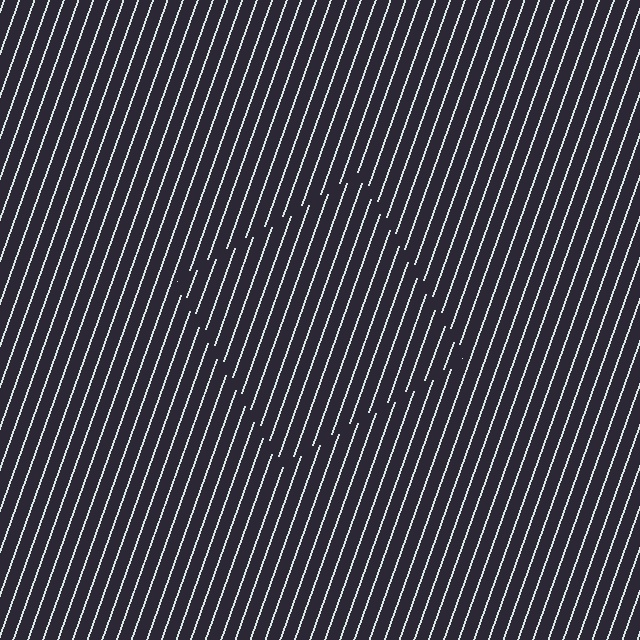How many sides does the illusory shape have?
4 sides — the line-ends trace a square.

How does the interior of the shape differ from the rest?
The interior of the shape contains the same grating, shifted by half a period — the contour is defined by the phase discontinuity where line-ends from the inner and outer gratings abut.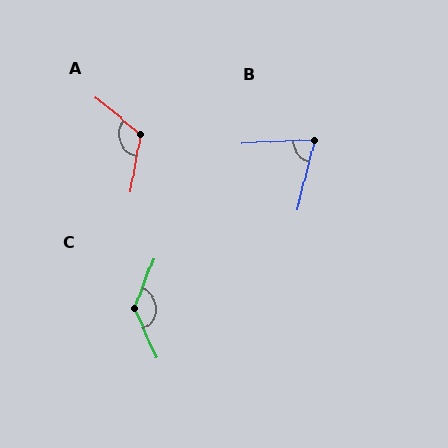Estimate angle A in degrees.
Approximately 120 degrees.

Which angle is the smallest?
B, at approximately 73 degrees.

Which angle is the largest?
C, at approximately 135 degrees.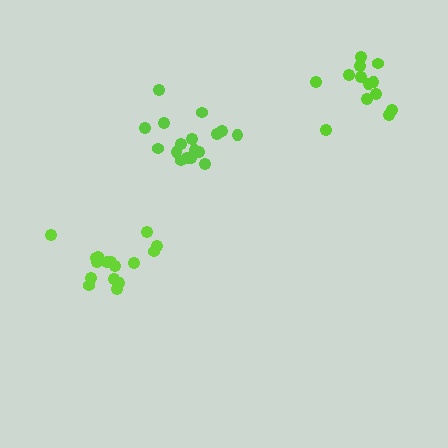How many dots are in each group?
Group 1: 16 dots, Group 2: 17 dots, Group 3: 13 dots (46 total).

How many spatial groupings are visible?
There are 3 spatial groupings.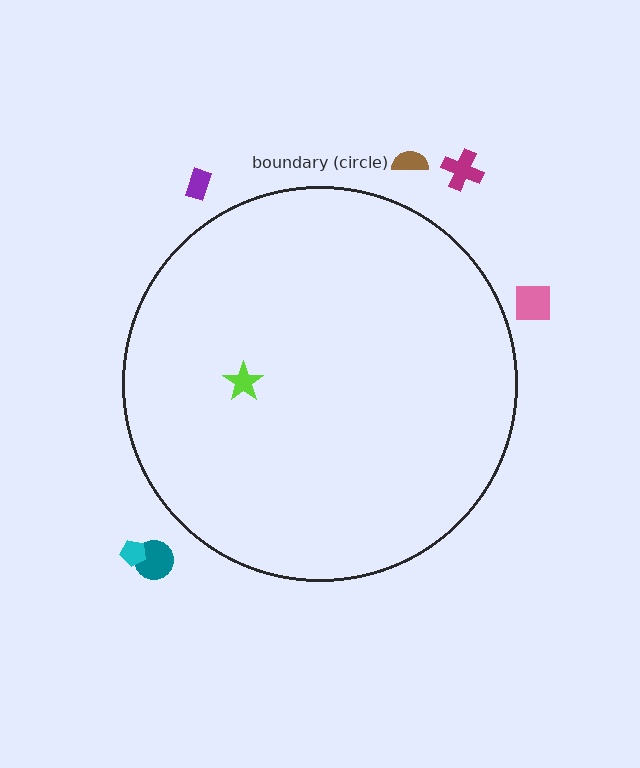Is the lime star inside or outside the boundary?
Inside.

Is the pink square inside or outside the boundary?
Outside.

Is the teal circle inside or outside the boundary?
Outside.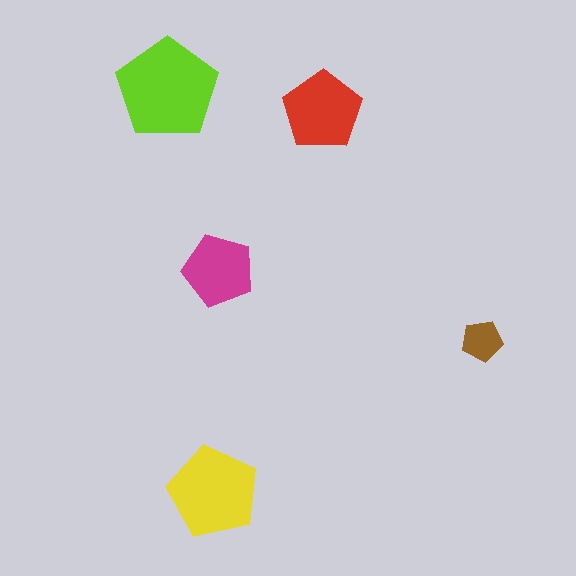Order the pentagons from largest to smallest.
the lime one, the yellow one, the red one, the magenta one, the brown one.